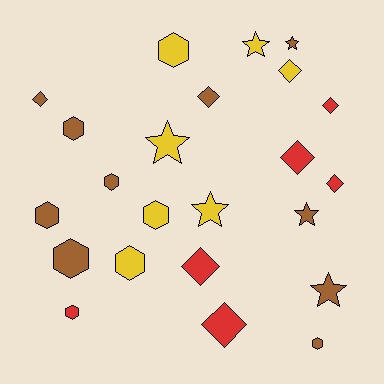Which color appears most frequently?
Brown, with 10 objects.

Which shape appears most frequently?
Hexagon, with 9 objects.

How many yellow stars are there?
There are 3 yellow stars.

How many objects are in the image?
There are 23 objects.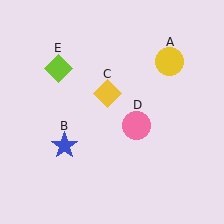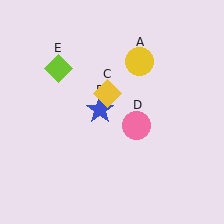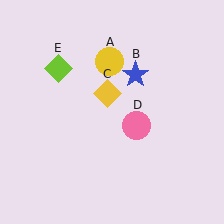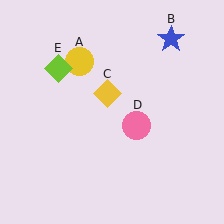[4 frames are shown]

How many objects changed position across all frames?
2 objects changed position: yellow circle (object A), blue star (object B).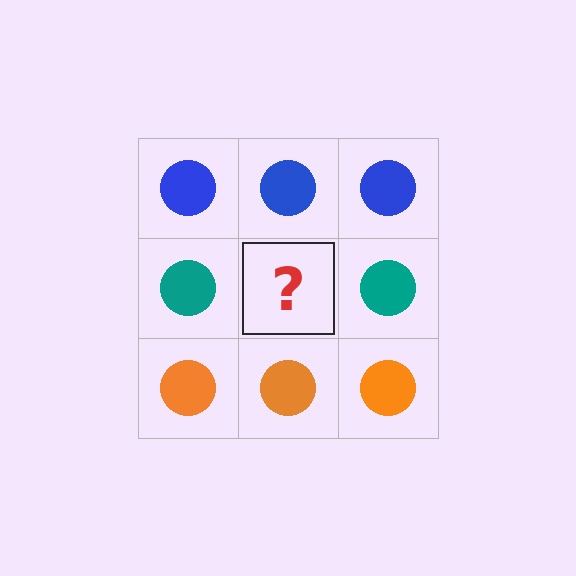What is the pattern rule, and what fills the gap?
The rule is that each row has a consistent color. The gap should be filled with a teal circle.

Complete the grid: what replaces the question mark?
The question mark should be replaced with a teal circle.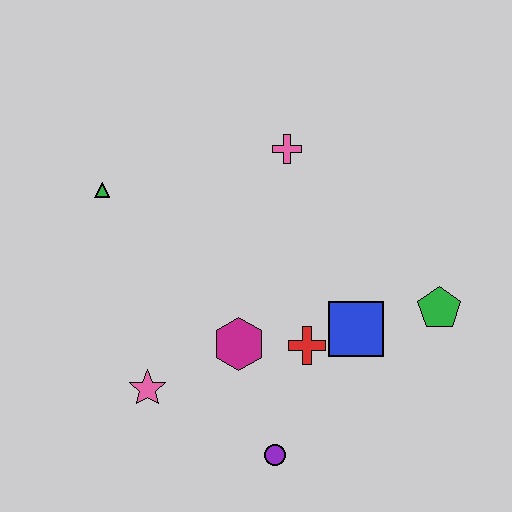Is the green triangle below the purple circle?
No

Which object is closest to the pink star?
The magenta hexagon is closest to the pink star.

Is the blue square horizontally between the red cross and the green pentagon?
Yes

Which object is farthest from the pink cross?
The purple circle is farthest from the pink cross.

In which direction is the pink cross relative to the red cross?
The pink cross is above the red cross.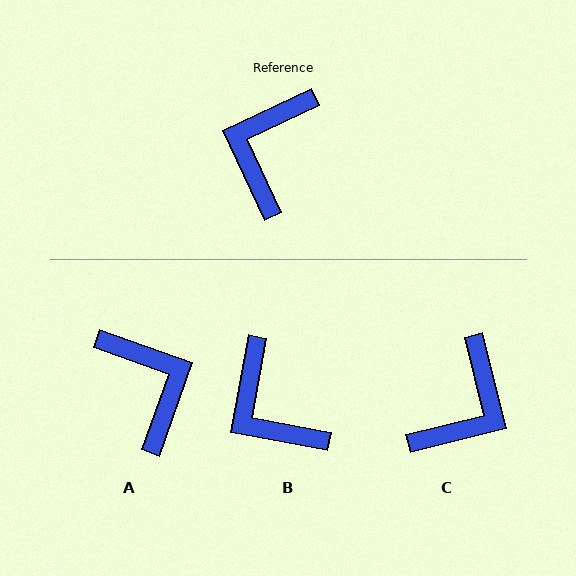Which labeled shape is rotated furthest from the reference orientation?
C, about 169 degrees away.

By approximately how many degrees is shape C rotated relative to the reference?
Approximately 169 degrees counter-clockwise.